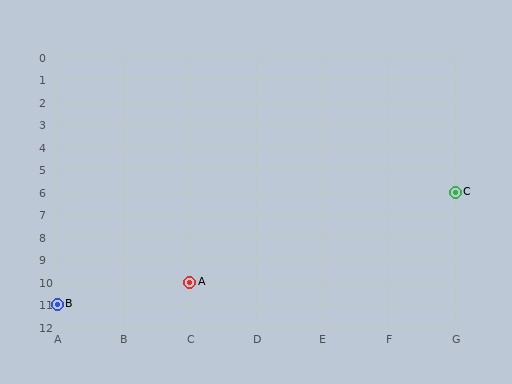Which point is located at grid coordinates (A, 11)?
Point B is at (A, 11).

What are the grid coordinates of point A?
Point A is at grid coordinates (C, 10).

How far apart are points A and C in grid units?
Points A and C are 4 columns and 4 rows apart (about 5.7 grid units diagonally).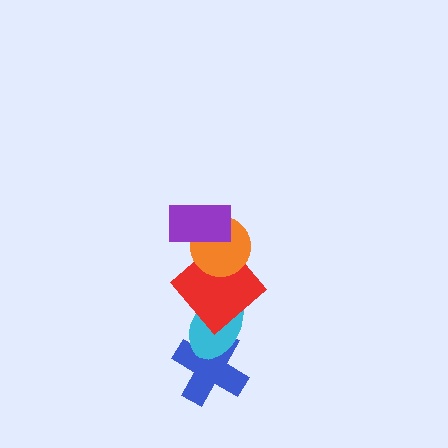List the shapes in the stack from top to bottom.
From top to bottom: the purple rectangle, the orange circle, the red diamond, the cyan ellipse, the blue cross.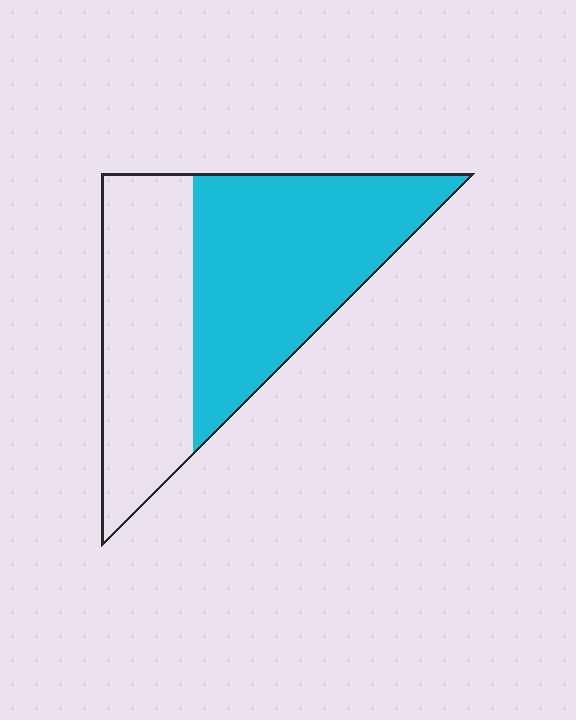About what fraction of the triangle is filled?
About three fifths (3/5).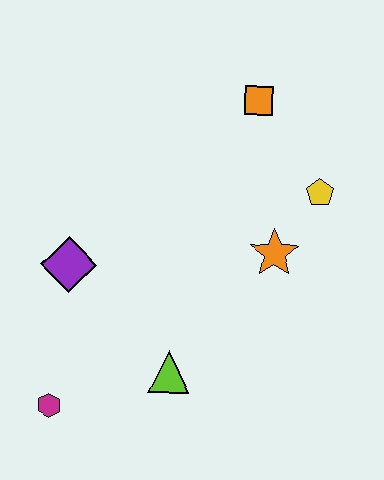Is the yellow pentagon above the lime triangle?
Yes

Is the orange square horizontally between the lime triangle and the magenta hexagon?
No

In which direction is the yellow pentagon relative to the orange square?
The yellow pentagon is below the orange square.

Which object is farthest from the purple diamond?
The yellow pentagon is farthest from the purple diamond.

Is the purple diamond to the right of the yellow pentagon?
No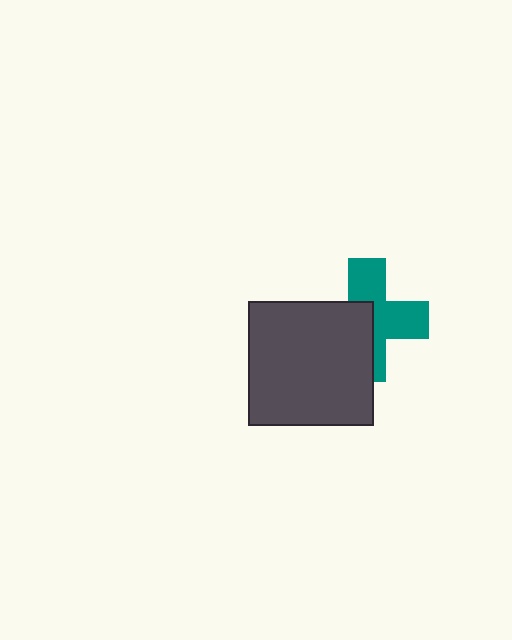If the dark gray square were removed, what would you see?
You would see the complete teal cross.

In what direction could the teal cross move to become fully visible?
The teal cross could move toward the upper-right. That would shift it out from behind the dark gray square entirely.